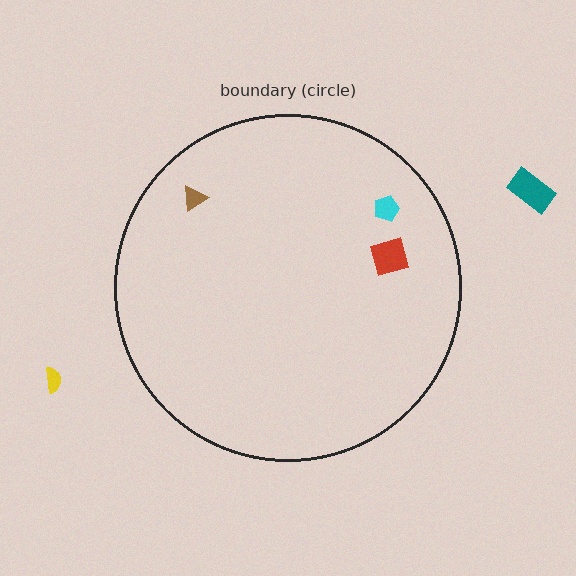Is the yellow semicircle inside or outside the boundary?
Outside.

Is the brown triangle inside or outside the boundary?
Inside.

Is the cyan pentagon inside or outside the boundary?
Inside.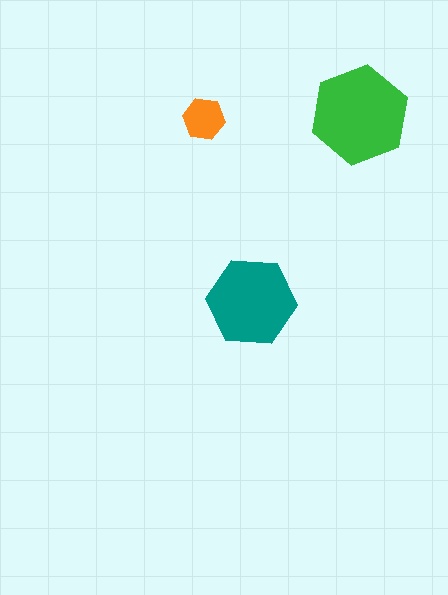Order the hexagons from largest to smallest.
the green one, the teal one, the orange one.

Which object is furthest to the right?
The green hexagon is rightmost.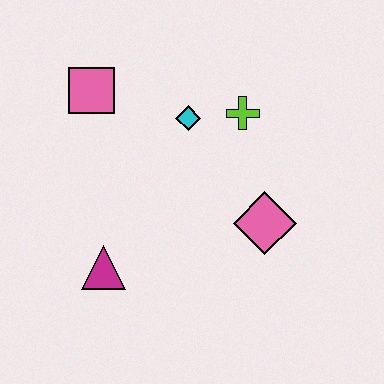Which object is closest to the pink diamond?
The lime cross is closest to the pink diamond.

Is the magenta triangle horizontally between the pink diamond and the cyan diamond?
No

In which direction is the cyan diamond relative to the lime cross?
The cyan diamond is to the left of the lime cross.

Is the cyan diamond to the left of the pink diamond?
Yes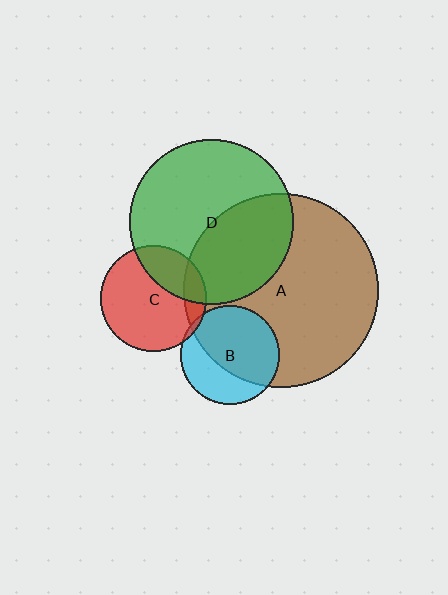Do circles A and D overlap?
Yes.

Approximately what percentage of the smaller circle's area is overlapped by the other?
Approximately 40%.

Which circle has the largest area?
Circle A (brown).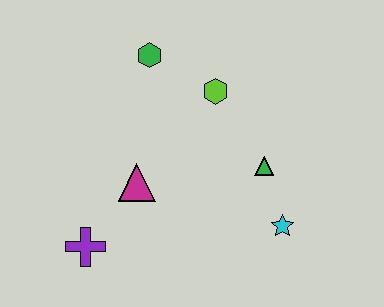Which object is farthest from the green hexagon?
The cyan star is farthest from the green hexagon.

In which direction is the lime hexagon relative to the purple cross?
The lime hexagon is above the purple cross.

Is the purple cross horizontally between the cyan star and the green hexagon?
No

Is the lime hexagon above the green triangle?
Yes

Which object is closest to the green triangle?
The cyan star is closest to the green triangle.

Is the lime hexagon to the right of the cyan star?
No